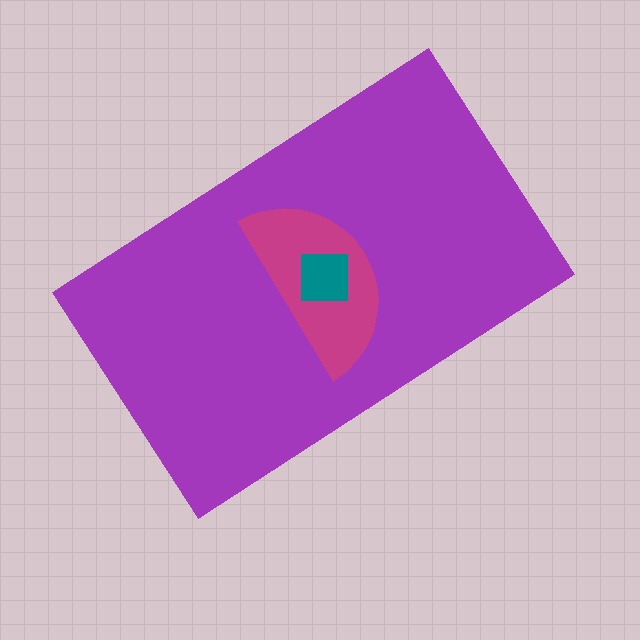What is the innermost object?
The teal square.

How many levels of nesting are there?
3.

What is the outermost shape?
The purple rectangle.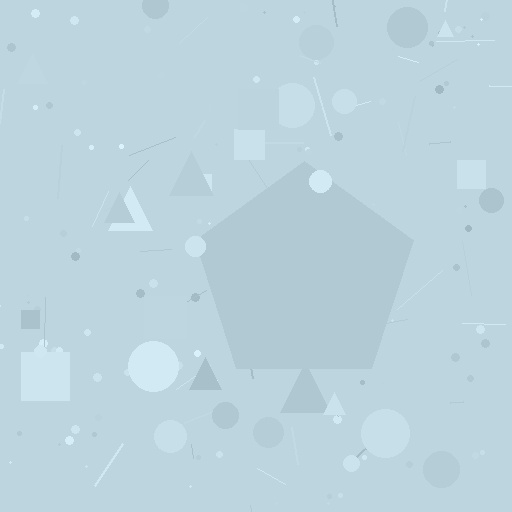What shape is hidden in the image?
A pentagon is hidden in the image.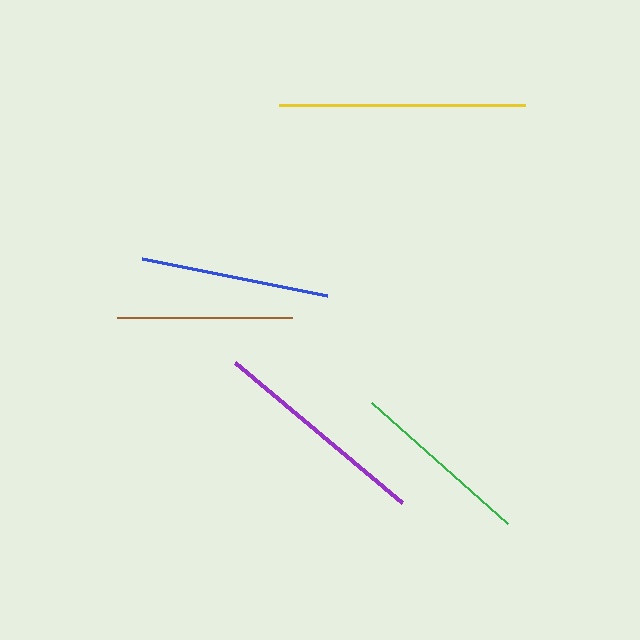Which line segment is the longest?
The yellow line is the longest at approximately 245 pixels.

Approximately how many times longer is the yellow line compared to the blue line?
The yellow line is approximately 1.3 times the length of the blue line.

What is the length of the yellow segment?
The yellow segment is approximately 245 pixels long.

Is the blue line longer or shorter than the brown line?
The blue line is longer than the brown line.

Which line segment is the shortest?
The brown line is the shortest at approximately 175 pixels.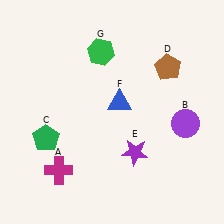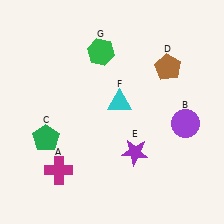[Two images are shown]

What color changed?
The triangle (F) changed from blue in Image 1 to cyan in Image 2.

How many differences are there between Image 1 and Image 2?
There is 1 difference between the two images.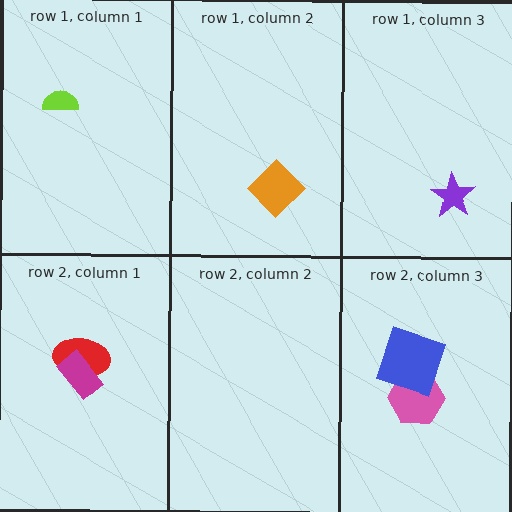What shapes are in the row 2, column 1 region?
The red ellipse, the magenta rectangle.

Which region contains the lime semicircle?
The row 1, column 1 region.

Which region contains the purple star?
The row 1, column 3 region.